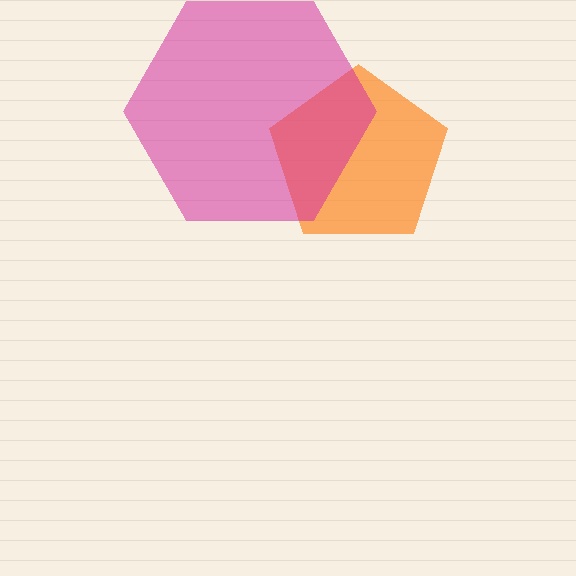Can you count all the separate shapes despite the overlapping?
Yes, there are 2 separate shapes.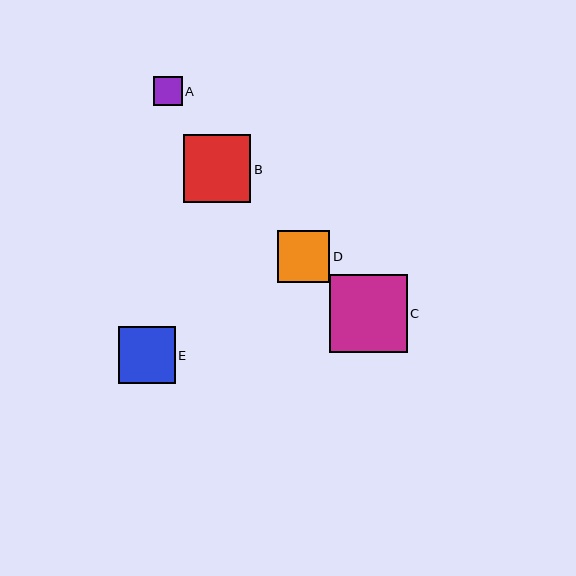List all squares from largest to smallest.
From largest to smallest: C, B, E, D, A.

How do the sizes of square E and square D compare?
Square E and square D are approximately the same size.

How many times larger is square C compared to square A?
Square C is approximately 2.8 times the size of square A.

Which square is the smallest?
Square A is the smallest with a size of approximately 28 pixels.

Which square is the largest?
Square C is the largest with a size of approximately 78 pixels.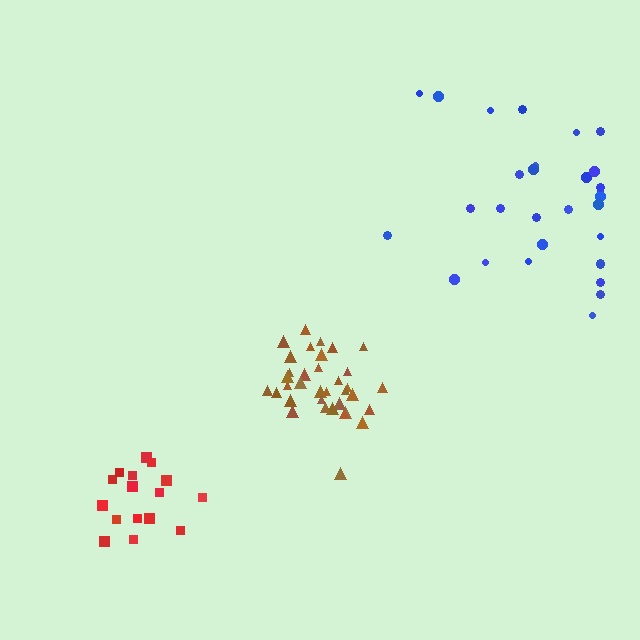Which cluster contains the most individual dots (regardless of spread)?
Brown (35).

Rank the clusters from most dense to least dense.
brown, red, blue.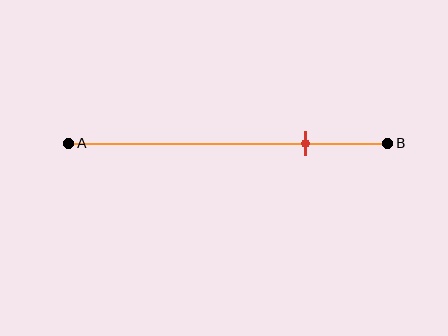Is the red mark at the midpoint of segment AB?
No, the mark is at about 75% from A, not at the 50% midpoint.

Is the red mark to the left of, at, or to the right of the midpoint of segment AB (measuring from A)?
The red mark is to the right of the midpoint of segment AB.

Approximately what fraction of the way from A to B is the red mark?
The red mark is approximately 75% of the way from A to B.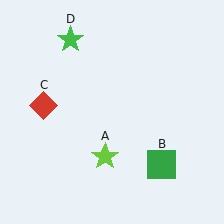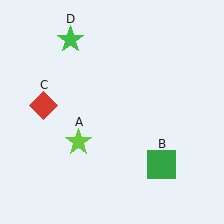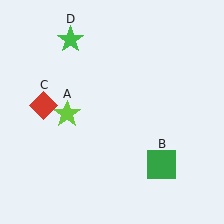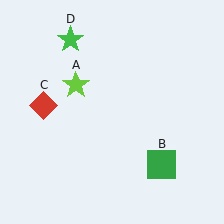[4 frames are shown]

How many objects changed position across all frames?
1 object changed position: lime star (object A).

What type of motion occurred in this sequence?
The lime star (object A) rotated clockwise around the center of the scene.